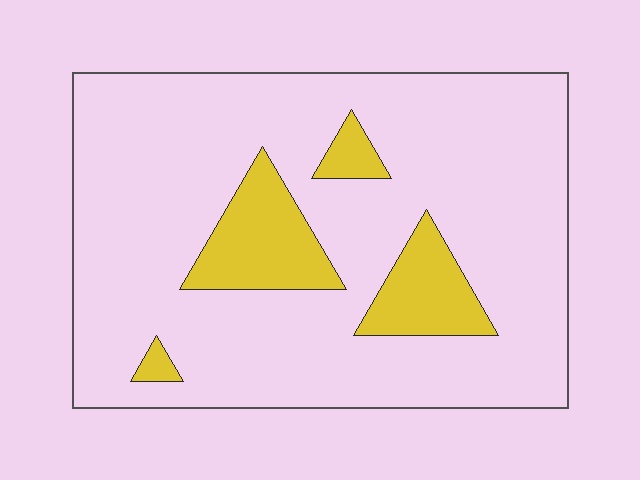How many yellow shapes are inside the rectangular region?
4.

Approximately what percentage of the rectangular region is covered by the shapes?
Approximately 15%.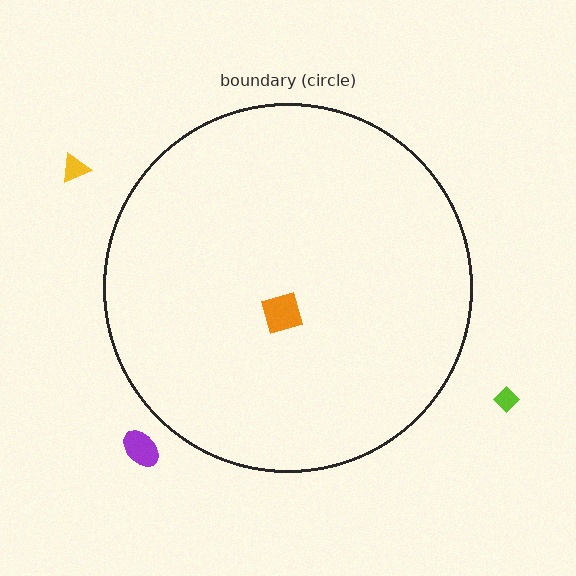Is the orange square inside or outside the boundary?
Inside.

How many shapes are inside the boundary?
1 inside, 3 outside.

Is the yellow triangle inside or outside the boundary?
Outside.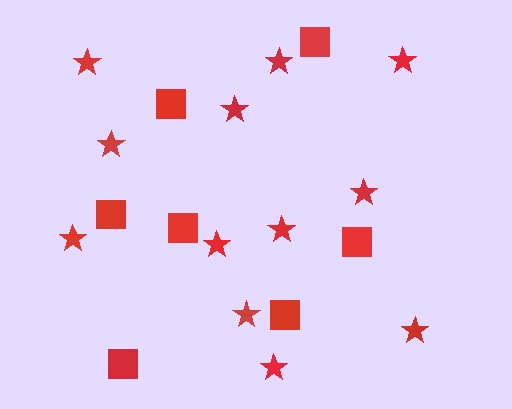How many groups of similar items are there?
There are 2 groups: one group of squares (7) and one group of stars (12).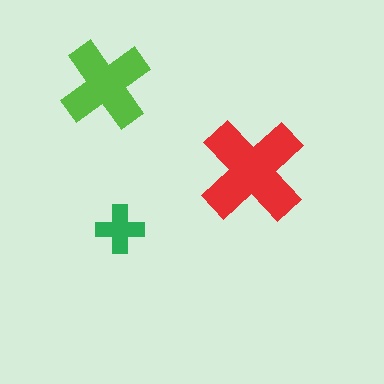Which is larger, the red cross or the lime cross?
The red one.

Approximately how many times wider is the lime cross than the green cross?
About 2 times wider.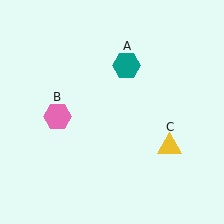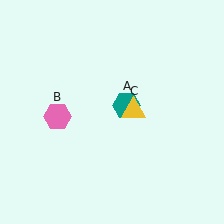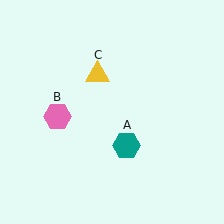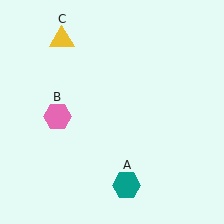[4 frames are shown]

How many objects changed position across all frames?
2 objects changed position: teal hexagon (object A), yellow triangle (object C).